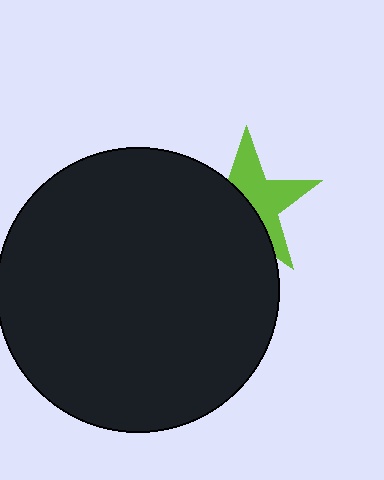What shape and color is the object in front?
The object in front is a black circle.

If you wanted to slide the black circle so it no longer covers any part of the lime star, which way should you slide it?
Slide it toward the lower-left — that is the most direct way to separate the two shapes.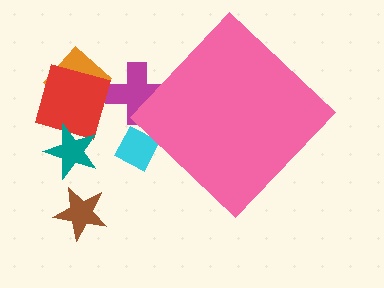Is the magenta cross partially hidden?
Yes, the magenta cross is partially hidden behind the pink diamond.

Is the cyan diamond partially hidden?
Yes, the cyan diamond is partially hidden behind the pink diamond.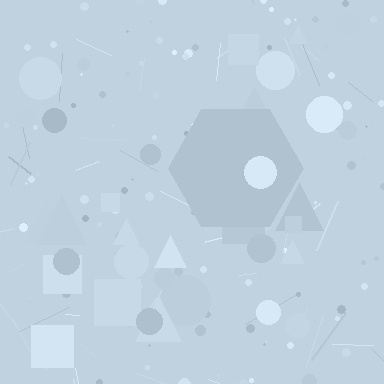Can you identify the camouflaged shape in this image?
The camouflaged shape is a hexagon.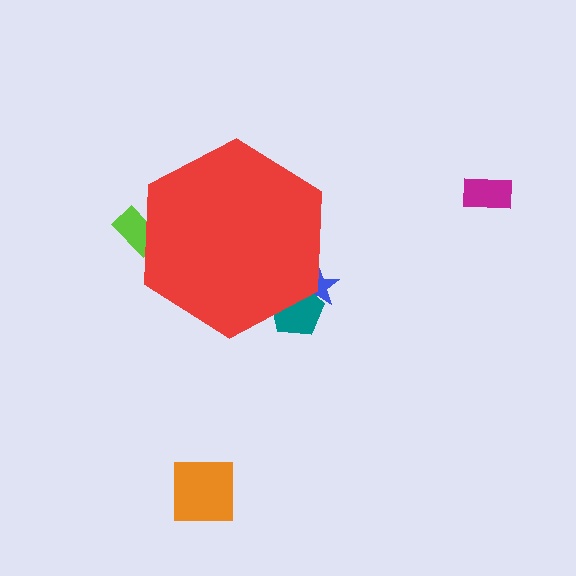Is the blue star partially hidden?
Yes, the blue star is partially hidden behind the red hexagon.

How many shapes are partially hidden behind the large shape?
3 shapes are partially hidden.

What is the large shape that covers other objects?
A red hexagon.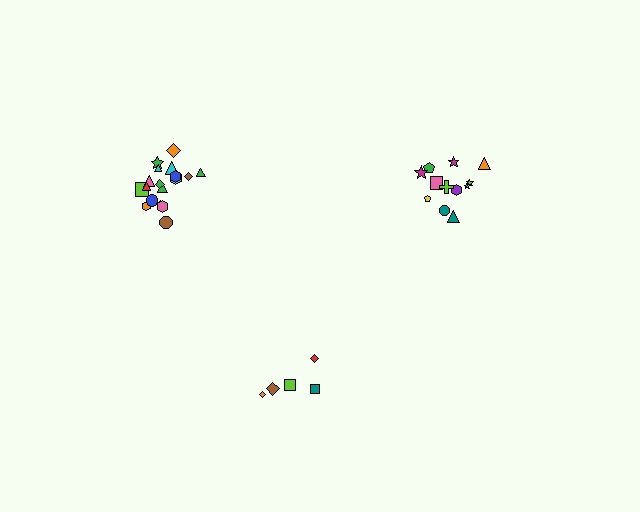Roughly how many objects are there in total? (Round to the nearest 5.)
Roughly 35 objects in total.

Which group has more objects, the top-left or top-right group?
The top-left group.